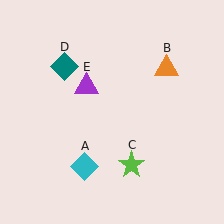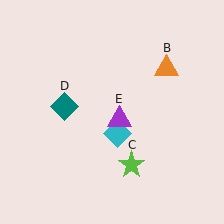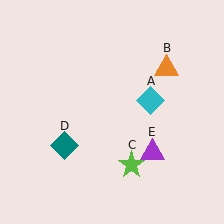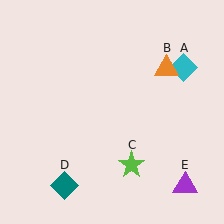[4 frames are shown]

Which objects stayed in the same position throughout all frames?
Orange triangle (object B) and lime star (object C) remained stationary.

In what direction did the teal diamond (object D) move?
The teal diamond (object D) moved down.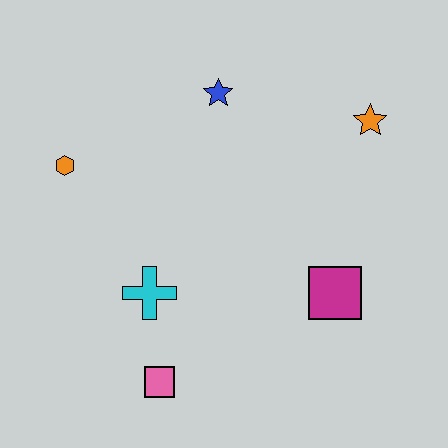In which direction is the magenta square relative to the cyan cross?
The magenta square is to the right of the cyan cross.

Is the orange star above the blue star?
No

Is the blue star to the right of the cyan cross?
Yes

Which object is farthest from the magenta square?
The orange hexagon is farthest from the magenta square.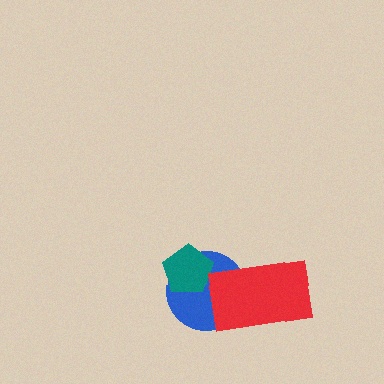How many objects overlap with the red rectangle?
1 object overlaps with the red rectangle.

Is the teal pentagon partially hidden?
No, no other shape covers it.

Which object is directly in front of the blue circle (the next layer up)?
The teal pentagon is directly in front of the blue circle.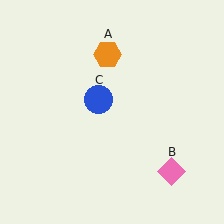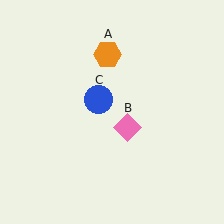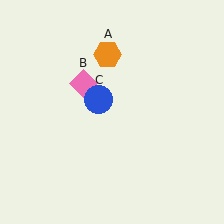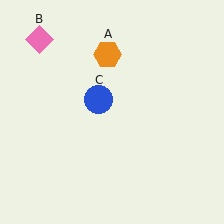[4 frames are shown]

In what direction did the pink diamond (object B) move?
The pink diamond (object B) moved up and to the left.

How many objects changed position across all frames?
1 object changed position: pink diamond (object B).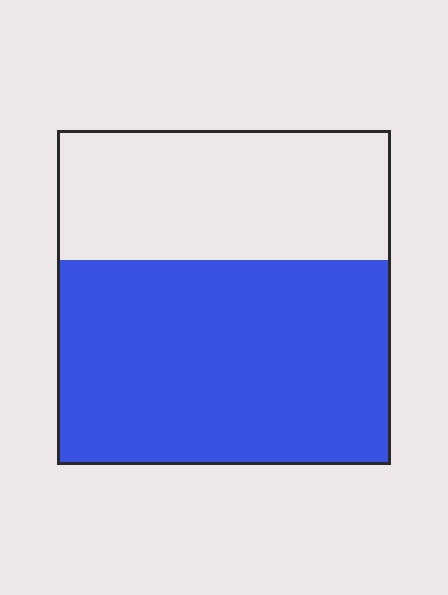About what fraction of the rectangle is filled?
About three fifths (3/5).